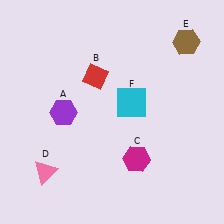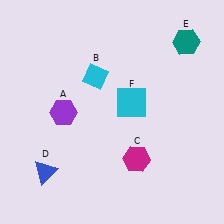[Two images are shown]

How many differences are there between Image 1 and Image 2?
There are 3 differences between the two images.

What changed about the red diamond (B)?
In Image 1, B is red. In Image 2, it changed to cyan.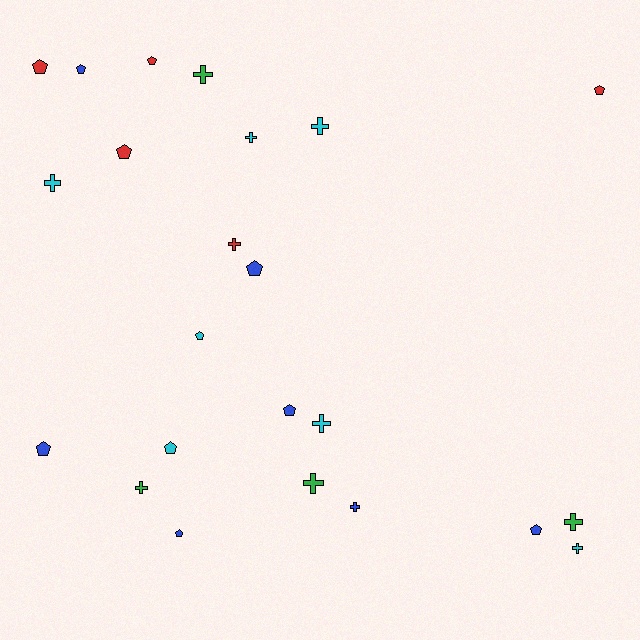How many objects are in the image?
There are 23 objects.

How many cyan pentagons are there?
There are 2 cyan pentagons.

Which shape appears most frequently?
Pentagon, with 12 objects.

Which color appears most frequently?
Cyan, with 7 objects.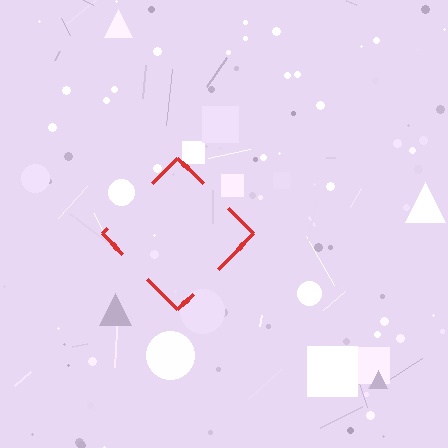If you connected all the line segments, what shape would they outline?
They would outline a diamond.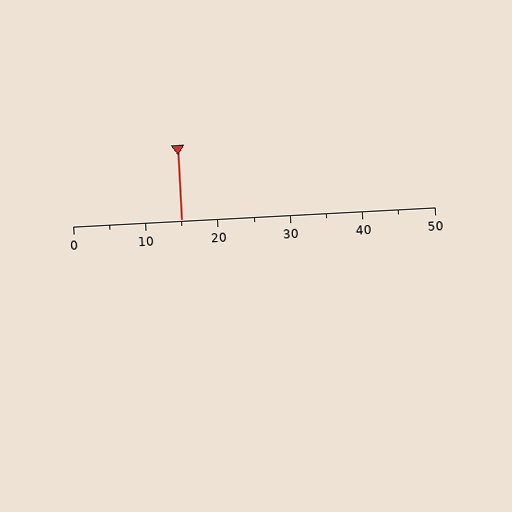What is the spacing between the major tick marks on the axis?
The major ticks are spaced 10 apart.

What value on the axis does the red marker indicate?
The marker indicates approximately 15.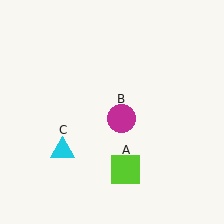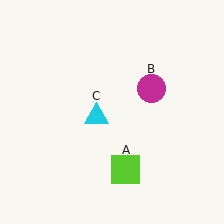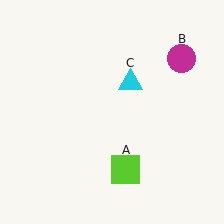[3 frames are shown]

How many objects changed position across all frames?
2 objects changed position: magenta circle (object B), cyan triangle (object C).